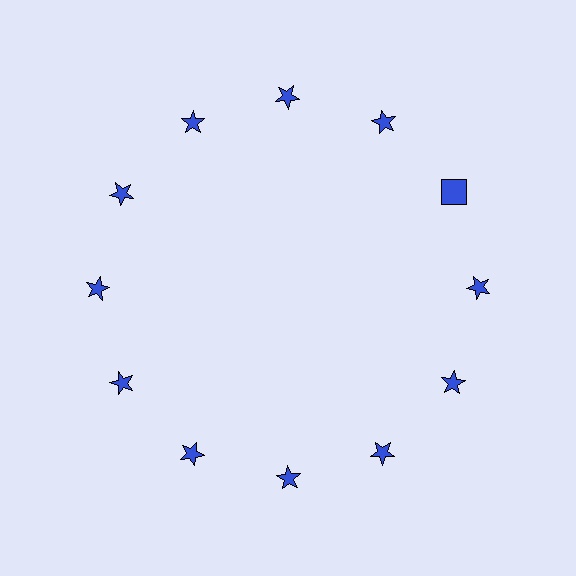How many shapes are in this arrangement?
There are 12 shapes arranged in a ring pattern.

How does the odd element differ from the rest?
It has a different shape: square instead of star.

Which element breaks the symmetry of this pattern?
The blue square at roughly the 2 o'clock position breaks the symmetry. All other shapes are blue stars.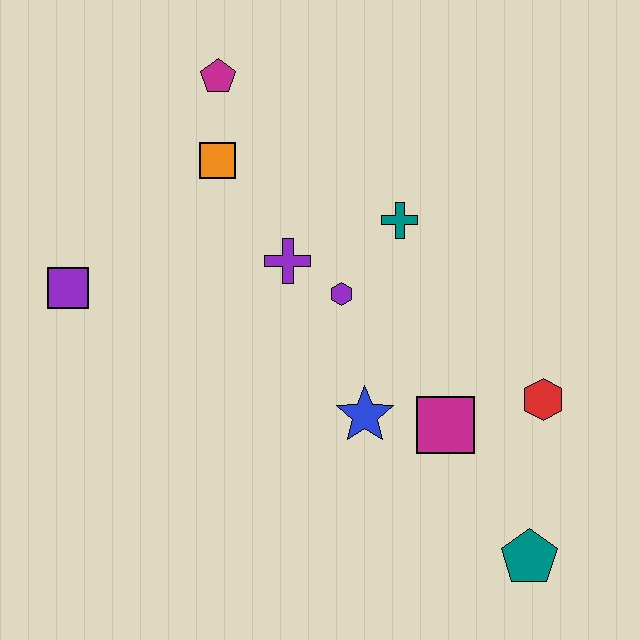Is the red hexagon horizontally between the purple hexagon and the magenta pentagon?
No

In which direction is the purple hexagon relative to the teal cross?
The purple hexagon is below the teal cross.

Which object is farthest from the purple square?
The teal pentagon is farthest from the purple square.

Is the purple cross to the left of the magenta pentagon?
No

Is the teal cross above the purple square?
Yes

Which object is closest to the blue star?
The magenta square is closest to the blue star.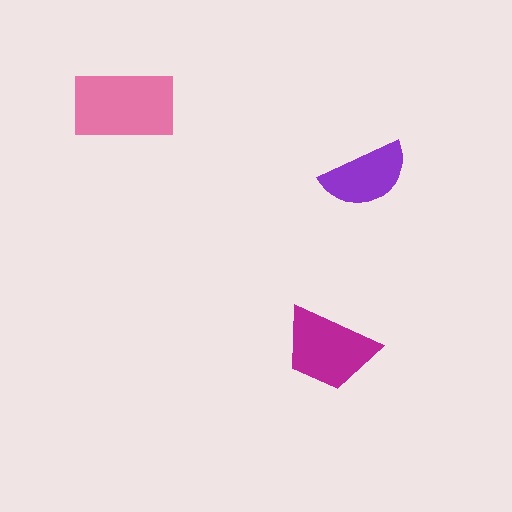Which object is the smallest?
The purple semicircle.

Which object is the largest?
The pink rectangle.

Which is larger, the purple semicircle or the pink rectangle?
The pink rectangle.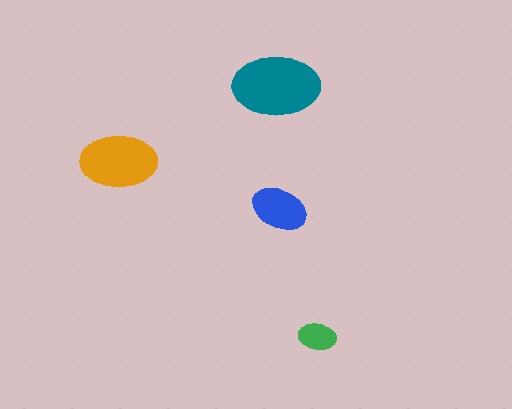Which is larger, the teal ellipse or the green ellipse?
The teal one.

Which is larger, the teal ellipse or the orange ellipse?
The teal one.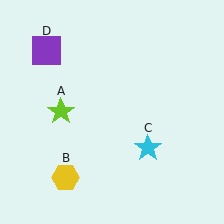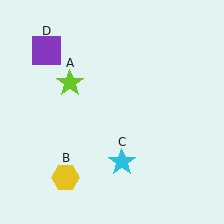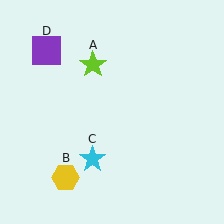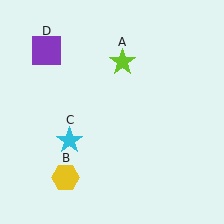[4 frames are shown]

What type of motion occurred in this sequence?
The lime star (object A), cyan star (object C) rotated clockwise around the center of the scene.